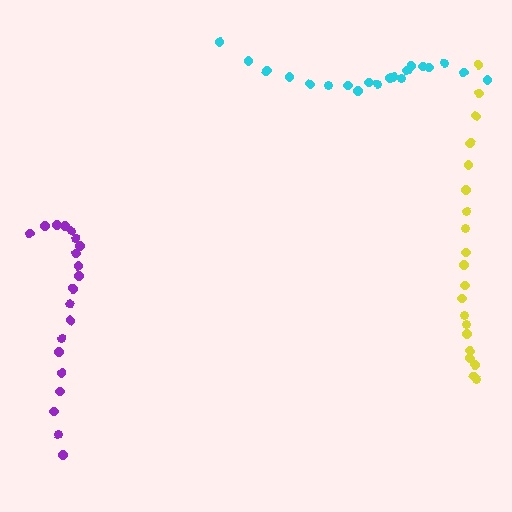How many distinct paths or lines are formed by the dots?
There are 3 distinct paths.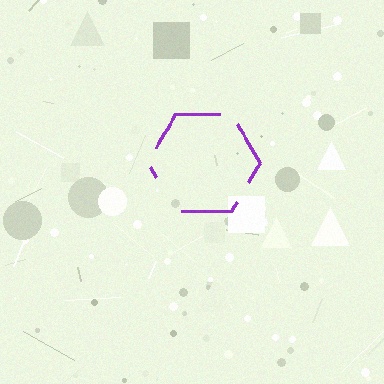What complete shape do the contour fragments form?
The contour fragments form a hexagon.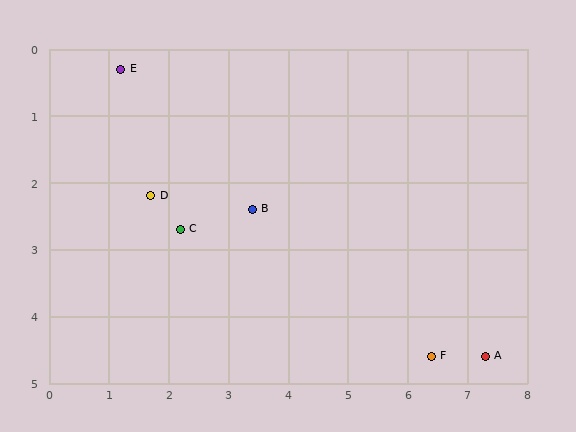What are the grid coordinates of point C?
Point C is at approximately (2.2, 2.7).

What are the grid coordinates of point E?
Point E is at approximately (1.2, 0.3).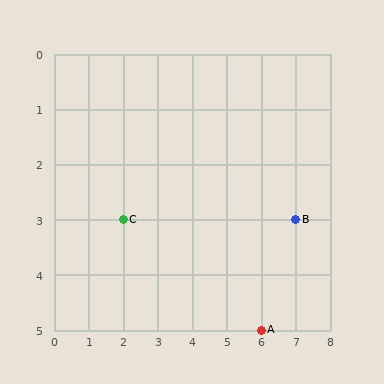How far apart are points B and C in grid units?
Points B and C are 5 columns apart.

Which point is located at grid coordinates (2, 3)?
Point C is at (2, 3).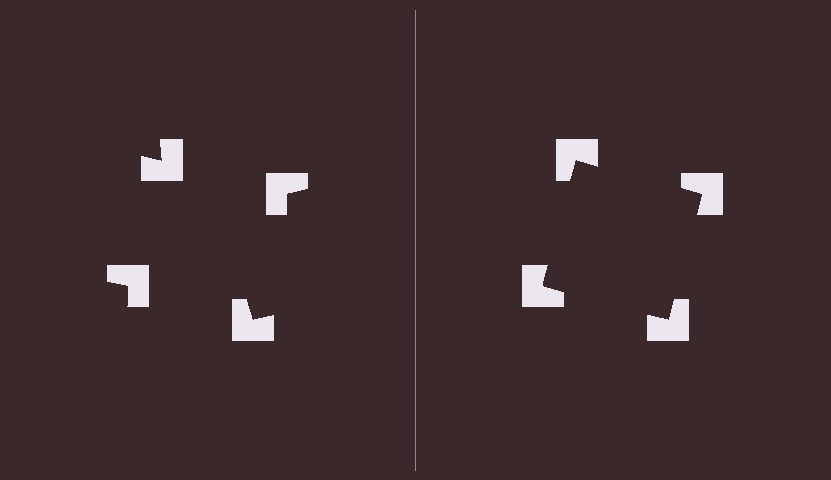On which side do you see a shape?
An illusory square appears on the right side. On the left side the wedge cuts are rotated, so no coherent shape forms.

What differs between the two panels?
The notched squares are positioned identically on both sides; only the wedge orientations differ. On the right they align to a square; on the left they are misaligned.